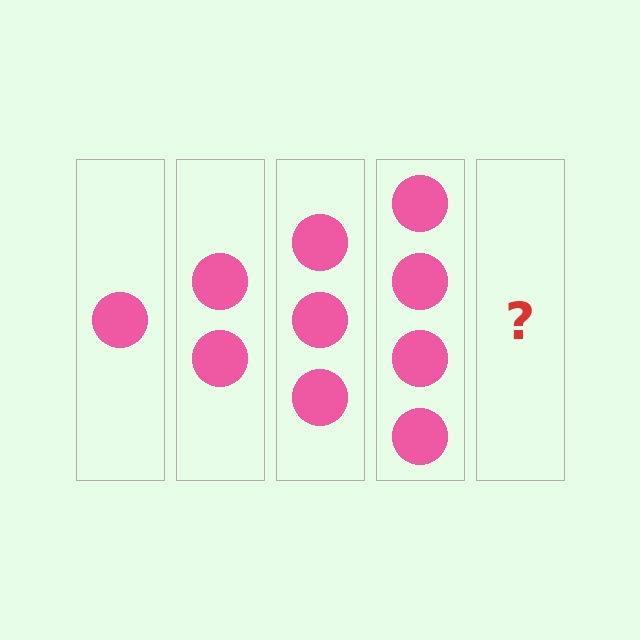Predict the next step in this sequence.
The next step is 5 circles.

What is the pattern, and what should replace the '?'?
The pattern is that each step adds one more circle. The '?' should be 5 circles.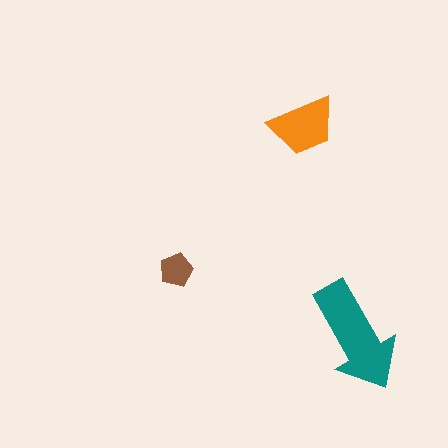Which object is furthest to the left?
The brown pentagon is leftmost.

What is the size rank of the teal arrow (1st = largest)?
1st.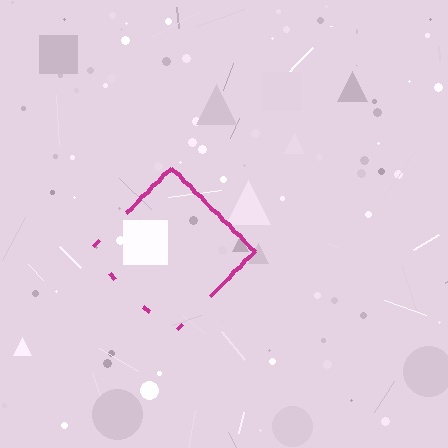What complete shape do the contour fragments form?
The contour fragments form a diamond.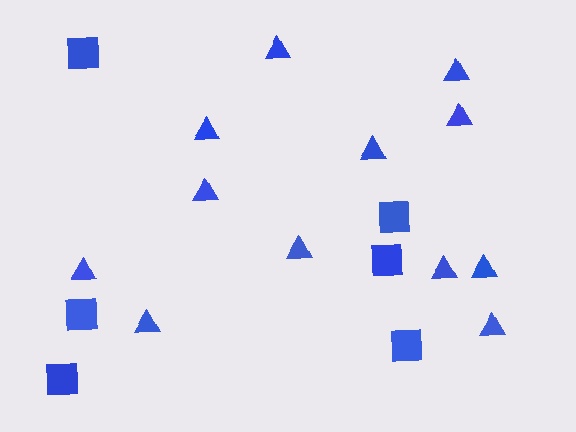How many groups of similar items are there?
There are 2 groups: one group of triangles (12) and one group of squares (6).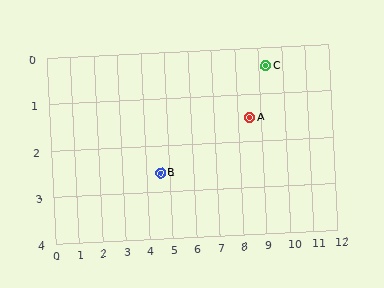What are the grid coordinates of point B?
Point B is at approximately (4.6, 2.6).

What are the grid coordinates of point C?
Point C is at approximately (9.3, 0.4).